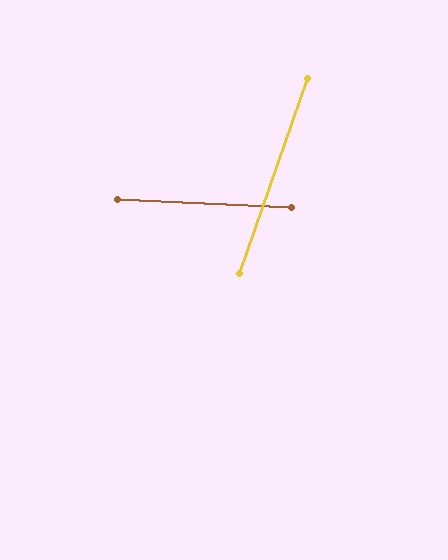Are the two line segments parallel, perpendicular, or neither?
Neither parallel nor perpendicular — they differ by about 73°.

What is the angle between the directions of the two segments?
Approximately 73 degrees.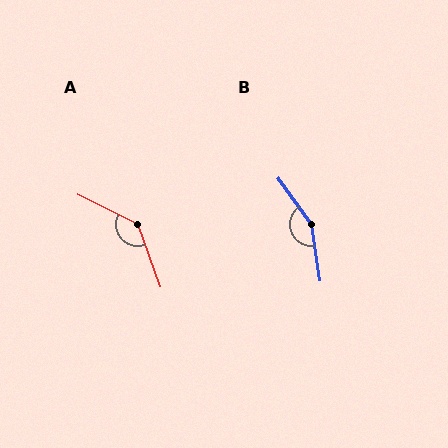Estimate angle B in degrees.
Approximately 154 degrees.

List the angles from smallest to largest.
A (137°), B (154°).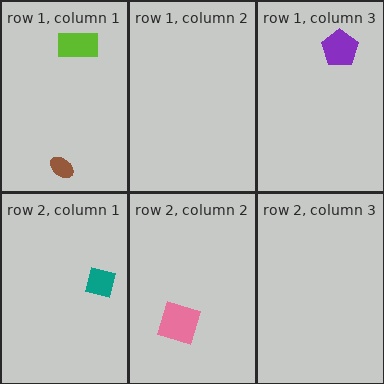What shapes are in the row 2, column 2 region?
The pink square.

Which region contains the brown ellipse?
The row 1, column 1 region.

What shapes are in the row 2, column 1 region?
The teal square.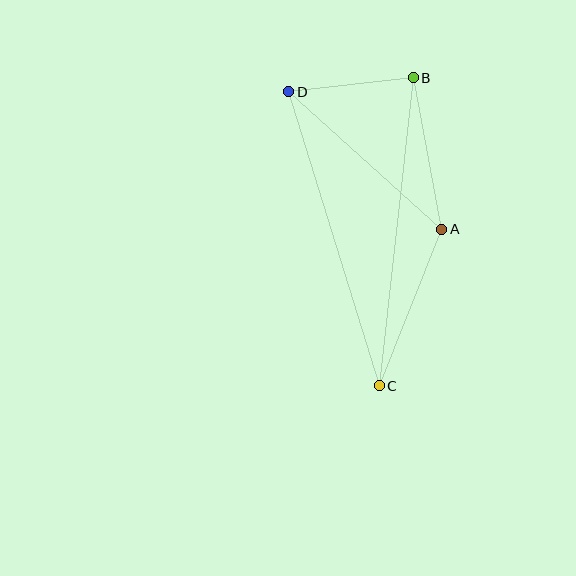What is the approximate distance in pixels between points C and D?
The distance between C and D is approximately 307 pixels.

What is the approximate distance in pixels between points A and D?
The distance between A and D is approximately 205 pixels.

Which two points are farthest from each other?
Points B and C are farthest from each other.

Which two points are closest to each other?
Points B and D are closest to each other.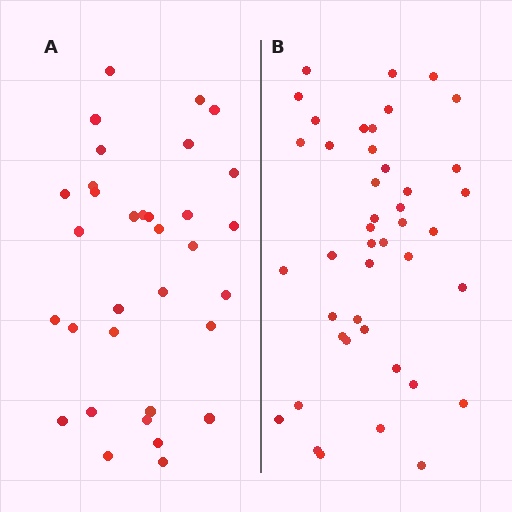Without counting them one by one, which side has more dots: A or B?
Region B (the right region) has more dots.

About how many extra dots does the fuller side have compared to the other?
Region B has roughly 10 or so more dots than region A.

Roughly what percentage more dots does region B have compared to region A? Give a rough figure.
About 30% more.